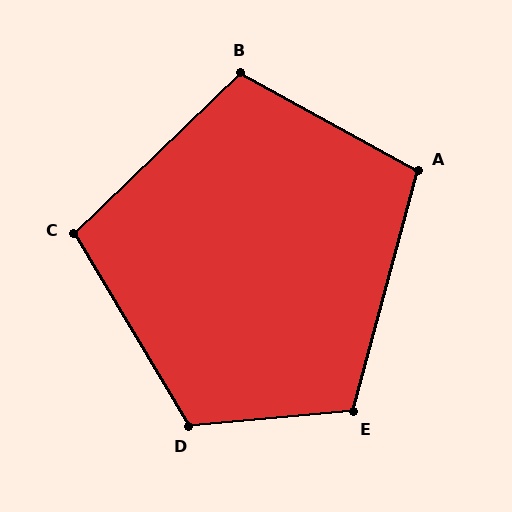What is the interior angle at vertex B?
Approximately 107 degrees (obtuse).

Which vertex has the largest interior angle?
D, at approximately 115 degrees.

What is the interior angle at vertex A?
Approximately 104 degrees (obtuse).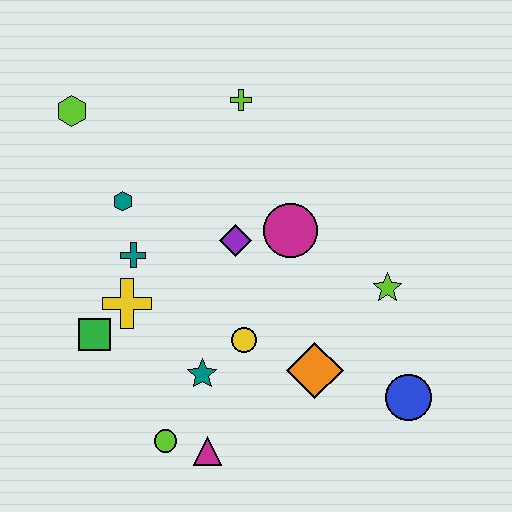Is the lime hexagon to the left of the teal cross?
Yes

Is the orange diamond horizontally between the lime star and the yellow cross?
Yes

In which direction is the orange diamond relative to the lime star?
The orange diamond is below the lime star.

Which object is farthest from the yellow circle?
The lime hexagon is farthest from the yellow circle.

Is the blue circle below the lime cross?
Yes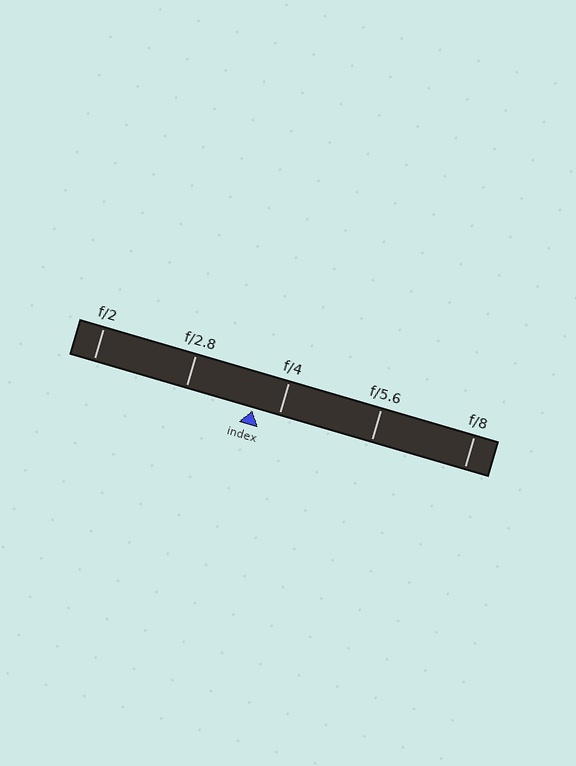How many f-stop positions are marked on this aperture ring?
There are 5 f-stop positions marked.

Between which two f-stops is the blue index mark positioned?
The index mark is between f/2.8 and f/4.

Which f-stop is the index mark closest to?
The index mark is closest to f/4.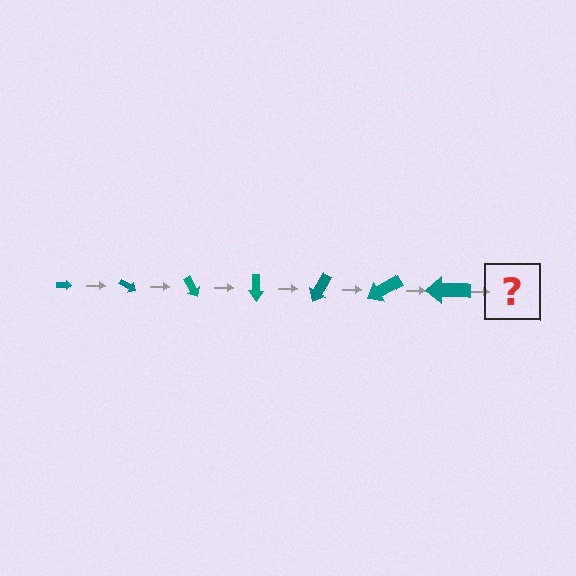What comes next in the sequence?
The next element should be an arrow, larger than the previous one and rotated 210 degrees from the start.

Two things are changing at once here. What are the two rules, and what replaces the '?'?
The two rules are that the arrow grows larger each step and it rotates 30 degrees each step. The '?' should be an arrow, larger than the previous one and rotated 210 degrees from the start.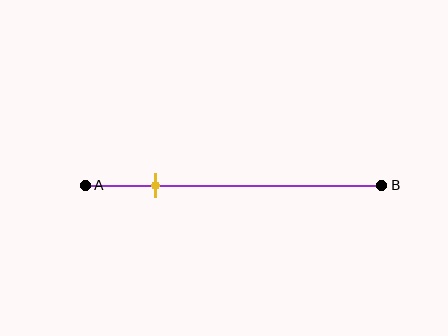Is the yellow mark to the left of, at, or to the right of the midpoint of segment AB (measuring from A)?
The yellow mark is to the left of the midpoint of segment AB.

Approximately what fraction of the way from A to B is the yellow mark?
The yellow mark is approximately 25% of the way from A to B.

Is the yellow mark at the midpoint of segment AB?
No, the mark is at about 25% from A, not at the 50% midpoint.